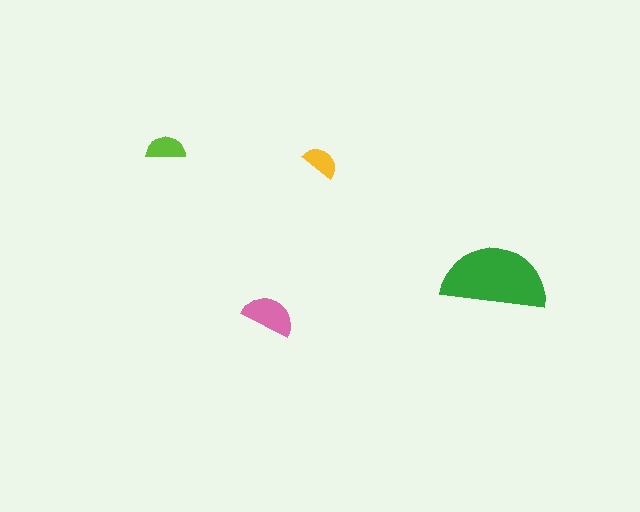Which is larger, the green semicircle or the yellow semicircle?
The green one.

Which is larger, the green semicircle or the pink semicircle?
The green one.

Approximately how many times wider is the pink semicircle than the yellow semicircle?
About 1.5 times wider.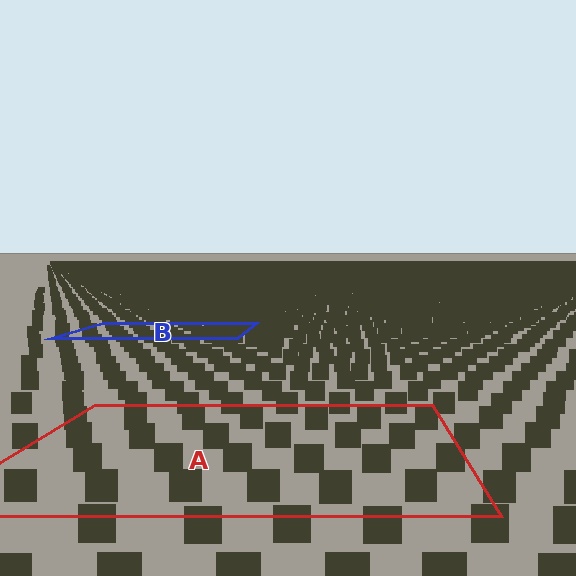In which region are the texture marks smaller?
The texture marks are smaller in region B, because it is farther away.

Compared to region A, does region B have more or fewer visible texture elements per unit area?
Region B has more texture elements per unit area — they are packed more densely because it is farther away.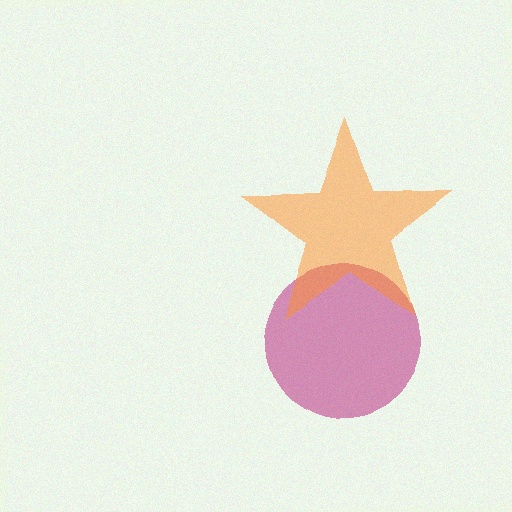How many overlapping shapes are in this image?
There are 2 overlapping shapes in the image.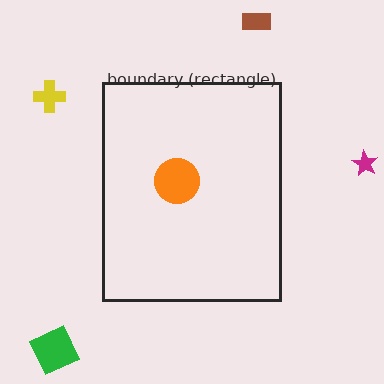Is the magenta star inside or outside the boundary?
Outside.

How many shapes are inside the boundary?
1 inside, 4 outside.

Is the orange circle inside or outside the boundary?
Inside.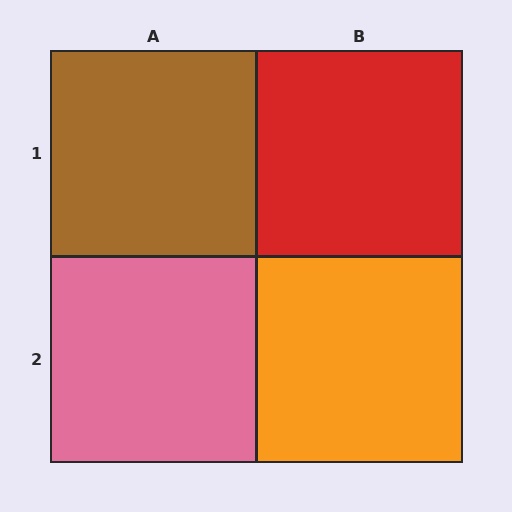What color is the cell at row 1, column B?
Red.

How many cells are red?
1 cell is red.